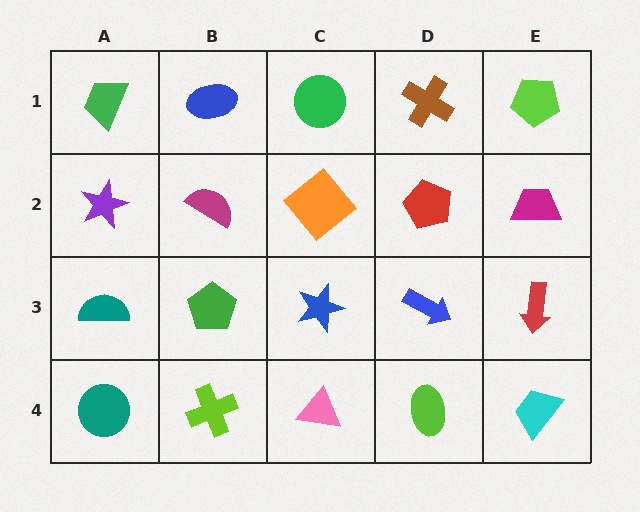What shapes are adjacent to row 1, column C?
An orange diamond (row 2, column C), a blue ellipse (row 1, column B), a brown cross (row 1, column D).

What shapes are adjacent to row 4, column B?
A green pentagon (row 3, column B), a teal circle (row 4, column A), a pink triangle (row 4, column C).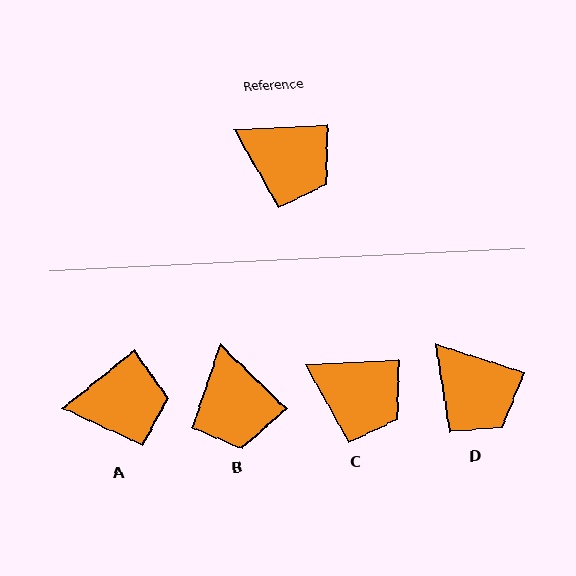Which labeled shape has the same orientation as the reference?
C.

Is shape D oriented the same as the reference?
No, it is off by about 21 degrees.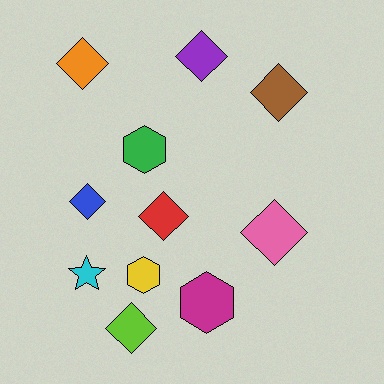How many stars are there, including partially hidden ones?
There is 1 star.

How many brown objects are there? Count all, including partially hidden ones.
There is 1 brown object.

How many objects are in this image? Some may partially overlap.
There are 11 objects.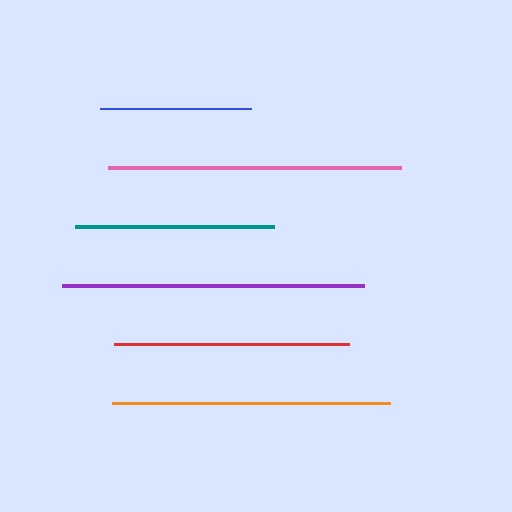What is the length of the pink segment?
The pink segment is approximately 294 pixels long.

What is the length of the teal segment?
The teal segment is approximately 198 pixels long.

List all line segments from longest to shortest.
From longest to shortest: purple, pink, orange, red, teal, blue.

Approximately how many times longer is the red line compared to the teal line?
The red line is approximately 1.2 times the length of the teal line.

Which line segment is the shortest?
The blue line is the shortest at approximately 151 pixels.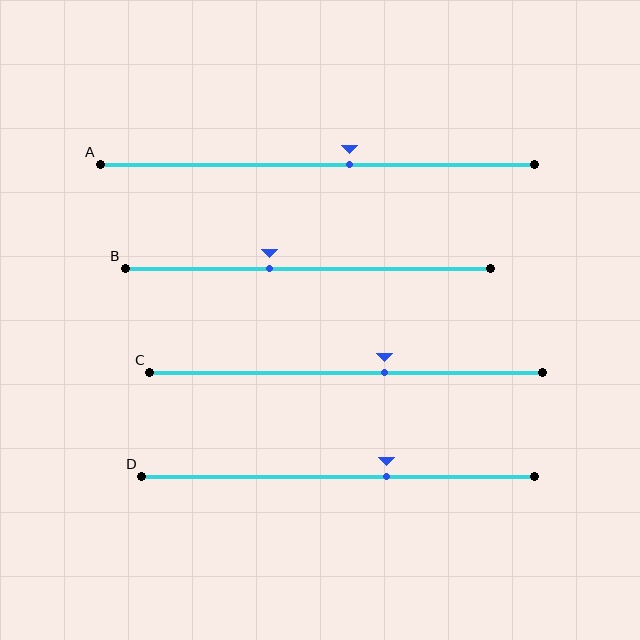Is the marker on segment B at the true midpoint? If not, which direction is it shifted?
No, the marker on segment B is shifted to the left by about 11% of the segment length.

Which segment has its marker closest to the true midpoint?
Segment A has its marker closest to the true midpoint.